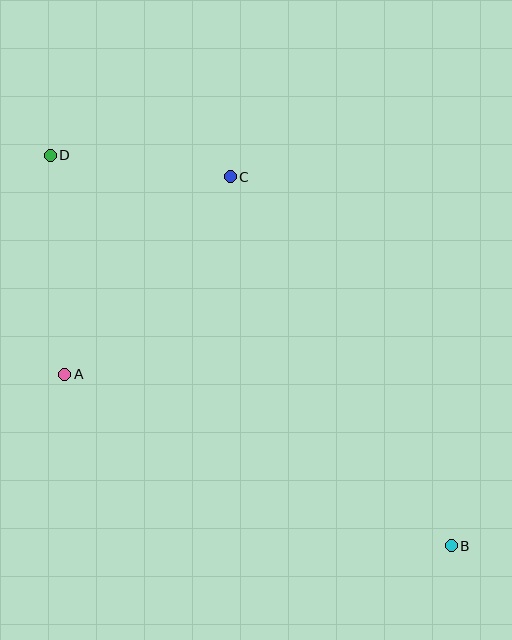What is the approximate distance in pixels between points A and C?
The distance between A and C is approximately 258 pixels.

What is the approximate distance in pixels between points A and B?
The distance between A and B is approximately 423 pixels.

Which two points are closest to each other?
Points C and D are closest to each other.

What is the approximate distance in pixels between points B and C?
The distance between B and C is approximately 430 pixels.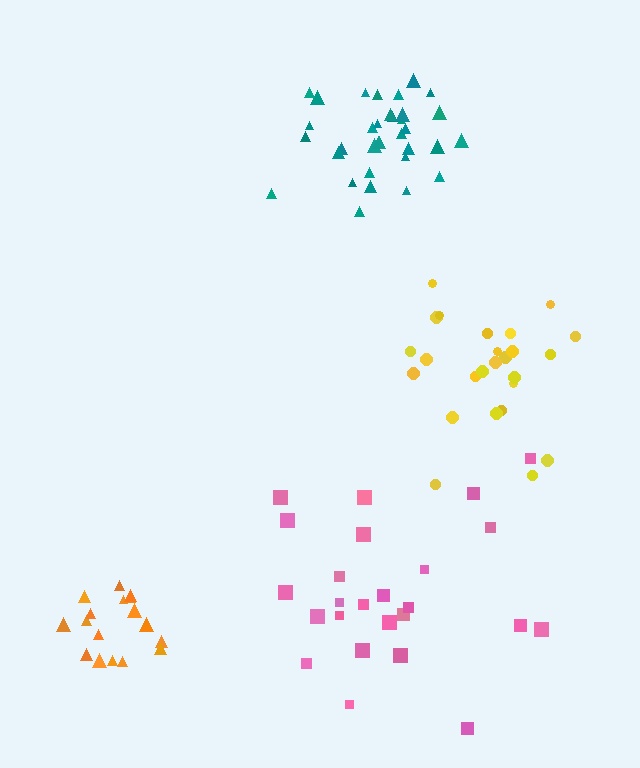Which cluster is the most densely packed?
Orange.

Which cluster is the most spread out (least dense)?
Pink.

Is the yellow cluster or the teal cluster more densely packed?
Teal.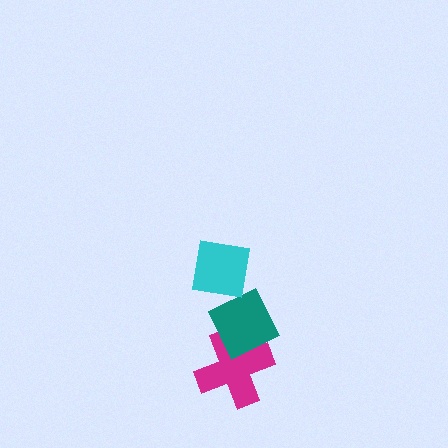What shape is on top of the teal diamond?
The cyan square is on top of the teal diamond.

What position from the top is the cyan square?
The cyan square is 1st from the top.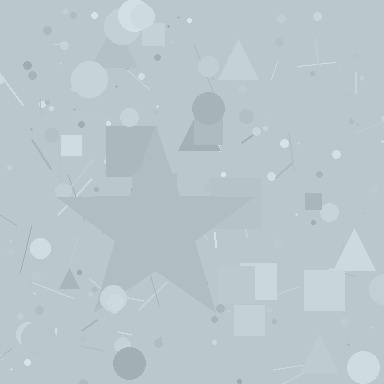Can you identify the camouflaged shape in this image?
The camouflaged shape is a star.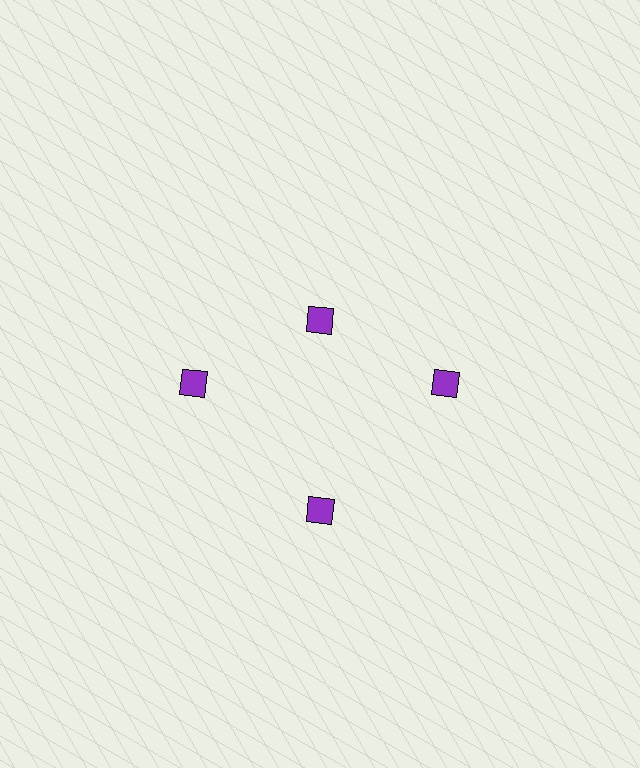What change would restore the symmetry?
The symmetry would be restored by moving it outward, back onto the ring so that all 4 diamonds sit at equal angles and equal distance from the center.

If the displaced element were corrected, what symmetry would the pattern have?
It would have 4-fold rotational symmetry — the pattern would map onto itself every 90 degrees.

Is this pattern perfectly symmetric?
No. The 4 purple diamonds are arranged in a ring, but one element near the 12 o'clock position is pulled inward toward the center, breaking the 4-fold rotational symmetry.